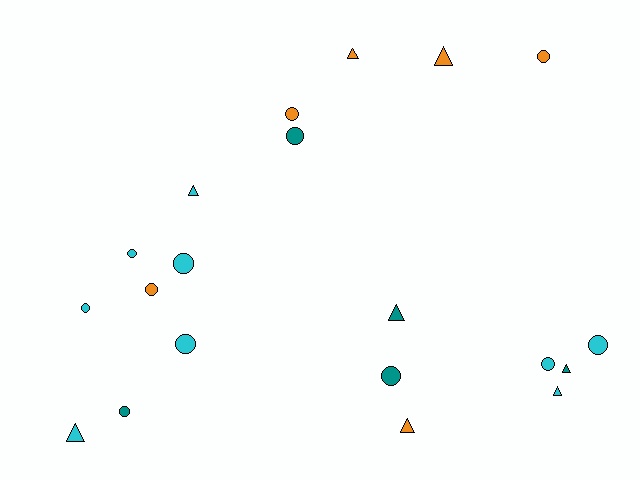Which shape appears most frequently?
Circle, with 12 objects.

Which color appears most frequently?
Cyan, with 9 objects.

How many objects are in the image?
There are 20 objects.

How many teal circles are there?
There are 3 teal circles.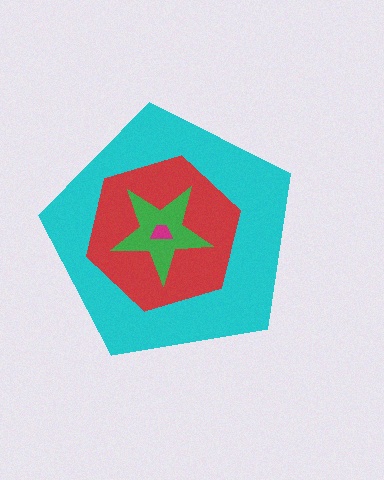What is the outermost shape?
The cyan pentagon.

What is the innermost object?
The magenta trapezoid.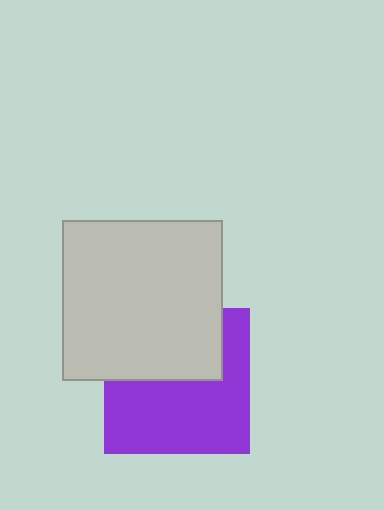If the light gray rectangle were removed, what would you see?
You would see the complete purple square.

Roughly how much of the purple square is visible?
About half of it is visible (roughly 58%).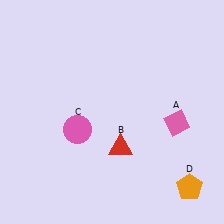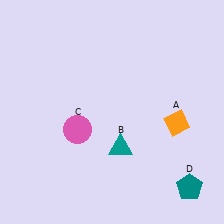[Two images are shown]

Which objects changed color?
A changed from pink to orange. B changed from red to teal. D changed from orange to teal.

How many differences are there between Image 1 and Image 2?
There are 3 differences between the two images.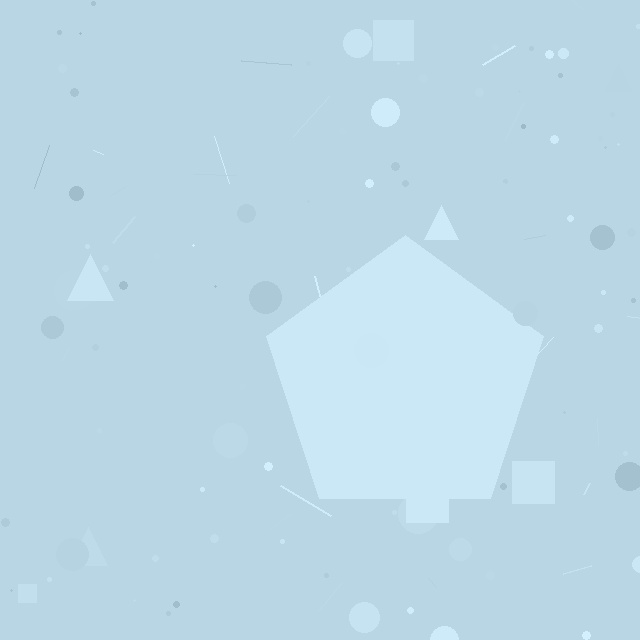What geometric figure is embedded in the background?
A pentagon is embedded in the background.